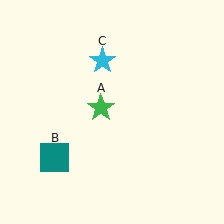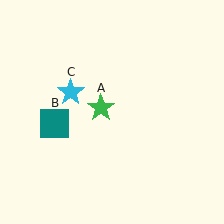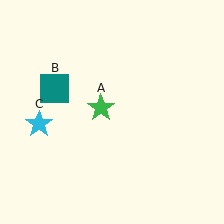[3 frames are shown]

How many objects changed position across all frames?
2 objects changed position: teal square (object B), cyan star (object C).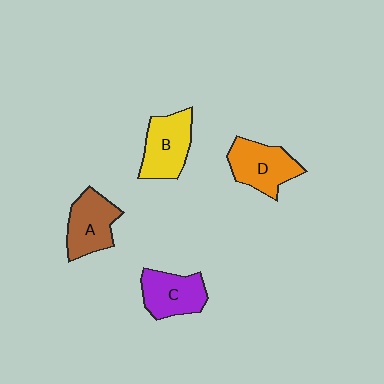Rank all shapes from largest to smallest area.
From largest to smallest: D (orange), B (yellow), A (brown), C (purple).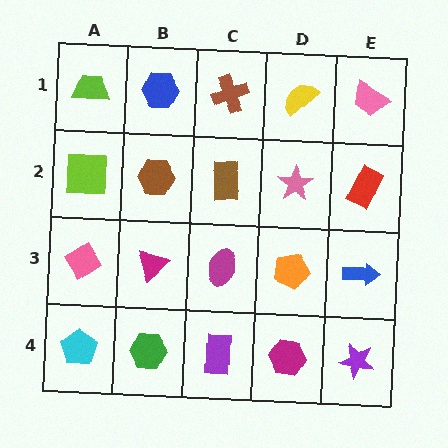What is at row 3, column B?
A magenta triangle.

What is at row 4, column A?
A cyan pentagon.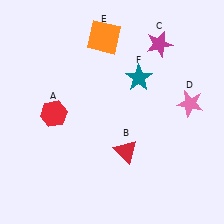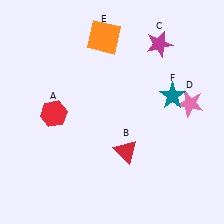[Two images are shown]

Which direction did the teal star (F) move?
The teal star (F) moved right.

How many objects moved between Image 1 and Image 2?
1 object moved between the two images.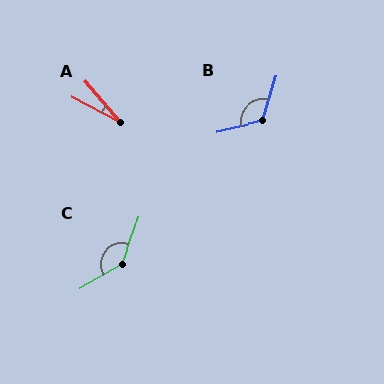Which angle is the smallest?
A, at approximately 22 degrees.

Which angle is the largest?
C, at approximately 141 degrees.